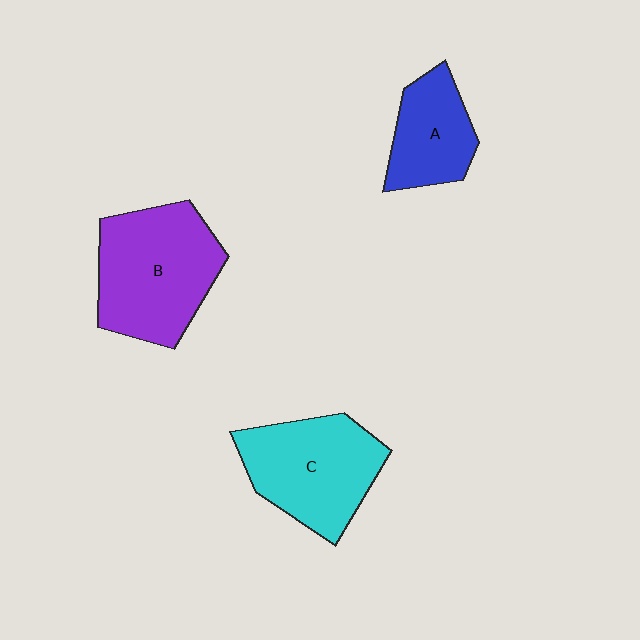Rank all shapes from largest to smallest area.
From largest to smallest: B (purple), C (cyan), A (blue).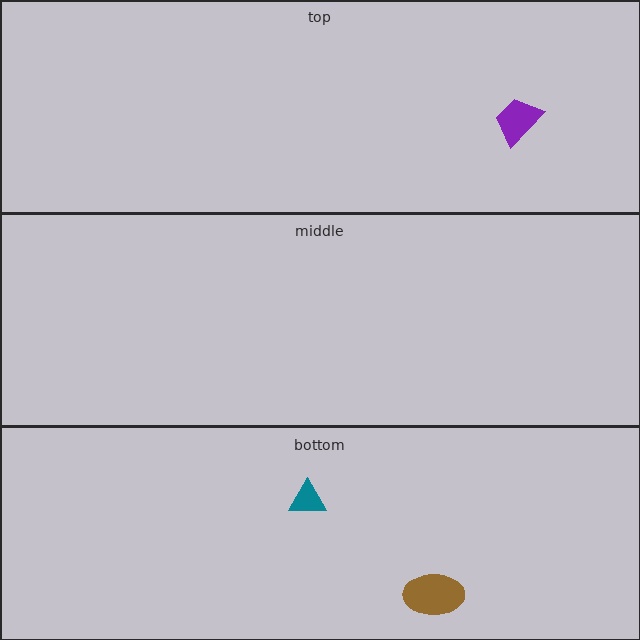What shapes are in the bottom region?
The brown ellipse, the teal triangle.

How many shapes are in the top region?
1.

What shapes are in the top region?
The purple trapezoid.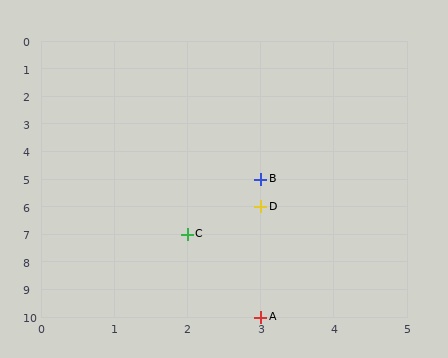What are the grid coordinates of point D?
Point D is at grid coordinates (3, 6).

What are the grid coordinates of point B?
Point B is at grid coordinates (3, 5).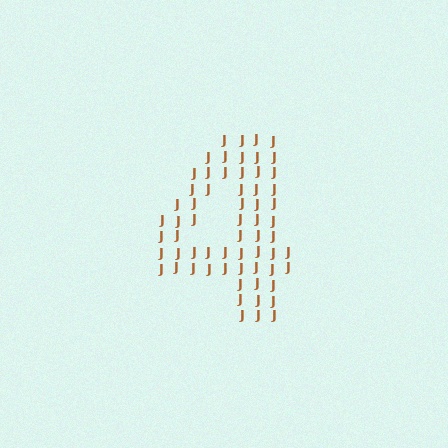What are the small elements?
The small elements are letter J's.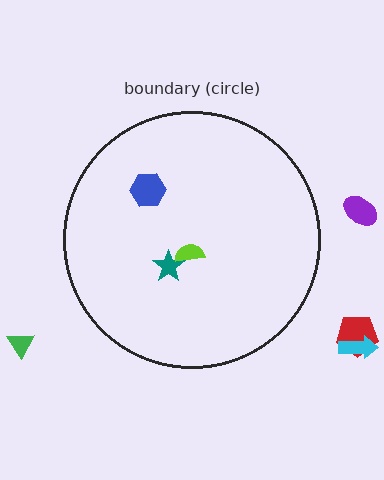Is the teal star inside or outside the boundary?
Inside.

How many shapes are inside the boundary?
3 inside, 4 outside.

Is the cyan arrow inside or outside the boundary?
Outside.